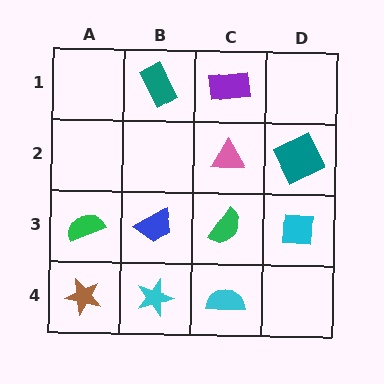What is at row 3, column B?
A blue trapezoid.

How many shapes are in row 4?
3 shapes.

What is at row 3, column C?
A green semicircle.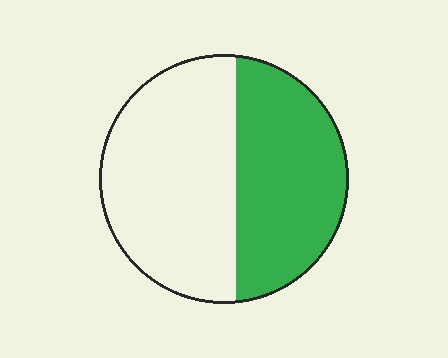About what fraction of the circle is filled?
About two fifths (2/5).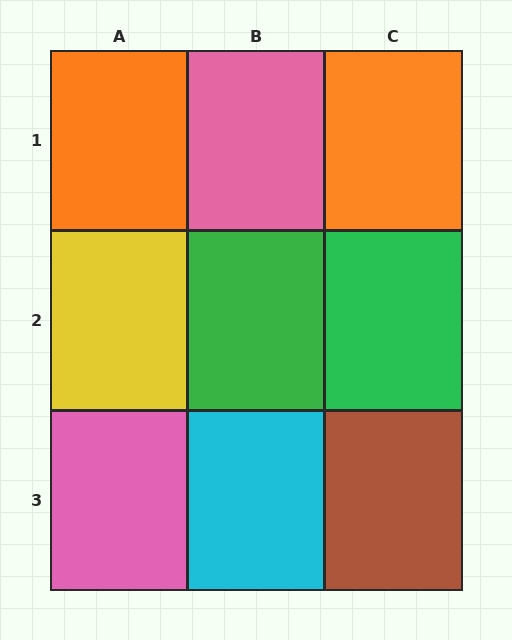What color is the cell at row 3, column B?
Cyan.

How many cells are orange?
2 cells are orange.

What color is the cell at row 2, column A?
Yellow.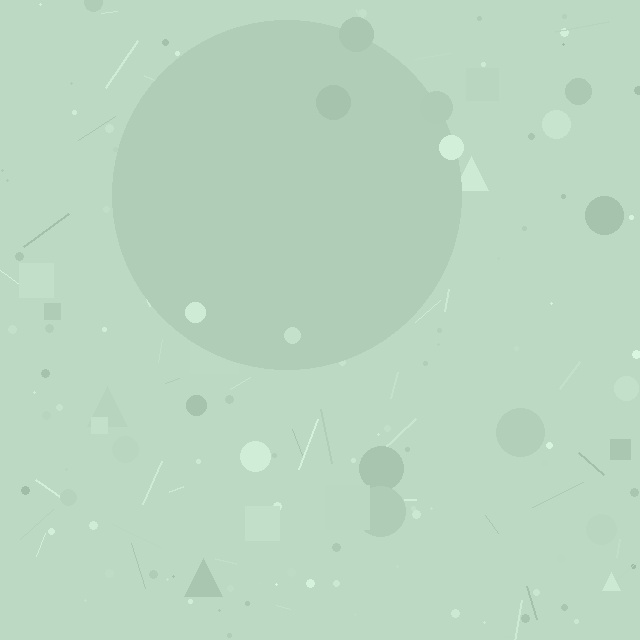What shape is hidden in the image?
A circle is hidden in the image.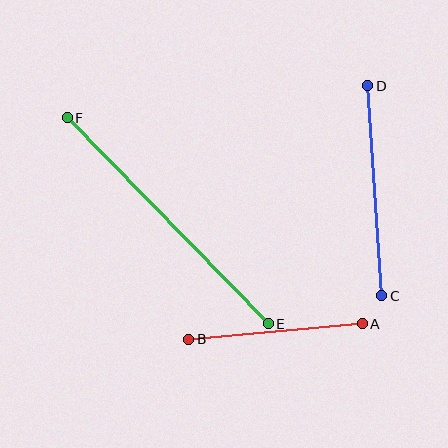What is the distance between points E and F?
The distance is approximately 288 pixels.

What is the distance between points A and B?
The distance is approximately 174 pixels.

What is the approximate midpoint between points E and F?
The midpoint is at approximately (168, 221) pixels.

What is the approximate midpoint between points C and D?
The midpoint is at approximately (375, 191) pixels.